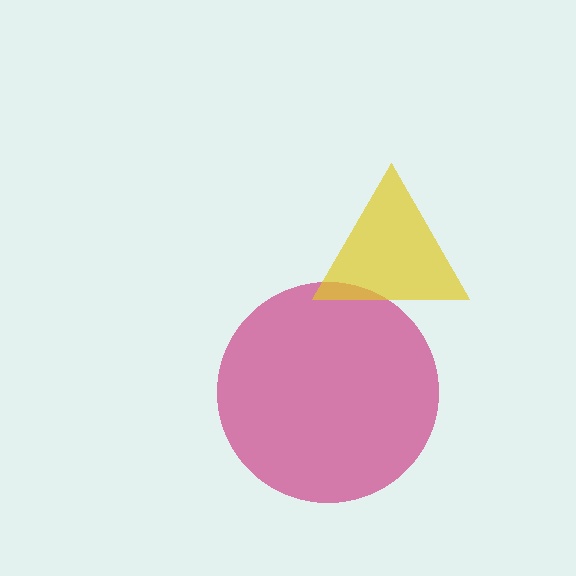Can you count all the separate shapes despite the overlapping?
Yes, there are 2 separate shapes.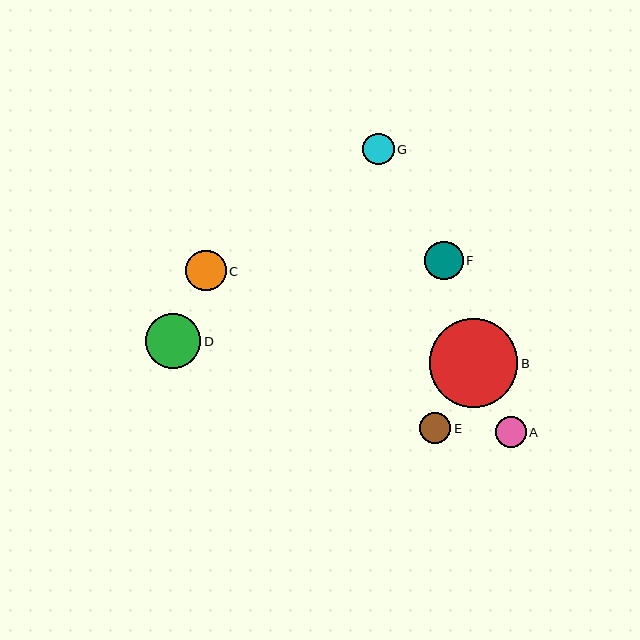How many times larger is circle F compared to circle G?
Circle F is approximately 1.2 times the size of circle G.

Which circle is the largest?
Circle B is the largest with a size of approximately 89 pixels.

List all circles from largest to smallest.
From largest to smallest: B, D, C, F, G, A, E.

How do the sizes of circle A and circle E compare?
Circle A and circle E are approximately the same size.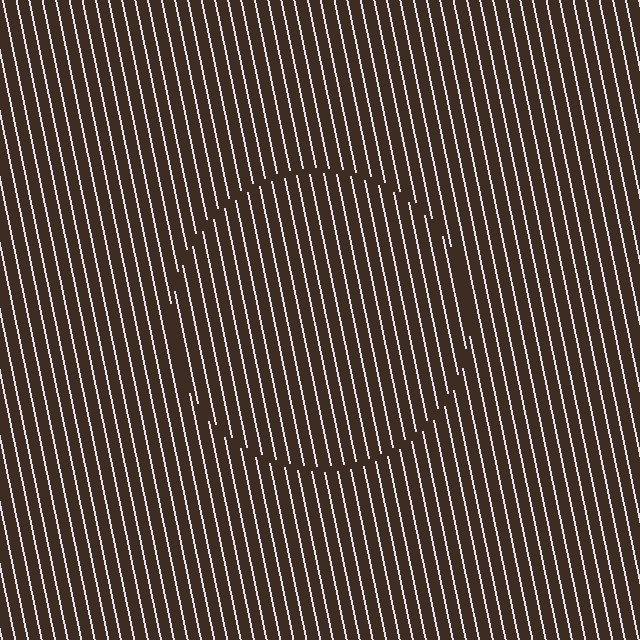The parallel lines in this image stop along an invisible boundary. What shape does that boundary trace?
An illusory circle. The interior of the shape contains the same grating, shifted by half a period — the contour is defined by the phase discontinuity where line-ends from the inner and outer gratings abut.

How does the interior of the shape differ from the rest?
The interior of the shape contains the same grating, shifted by half a period — the contour is defined by the phase discontinuity where line-ends from the inner and outer gratings abut.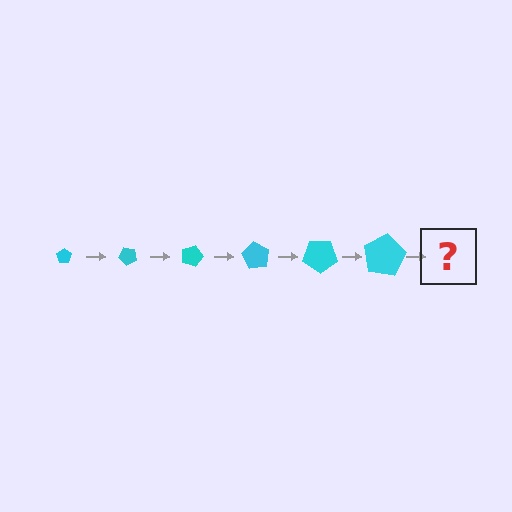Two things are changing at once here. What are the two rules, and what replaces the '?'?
The two rules are that the pentagon grows larger each step and it rotates 45 degrees each step. The '?' should be a pentagon, larger than the previous one and rotated 270 degrees from the start.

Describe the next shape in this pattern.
It should be a pentagon, larger than the previous one and rotated 270 degrees from the start.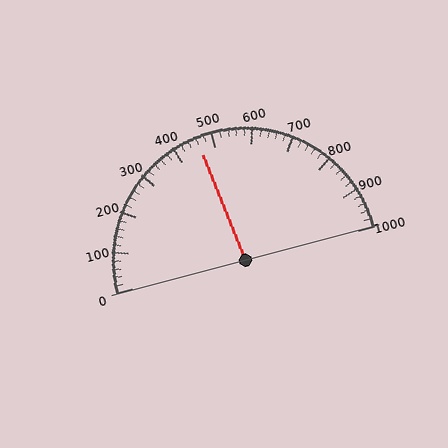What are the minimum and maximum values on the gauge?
The gauge ranges from 0 to 1000.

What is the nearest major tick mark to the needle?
The nearest major tick mark is 500.